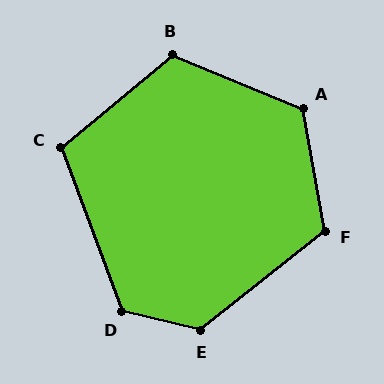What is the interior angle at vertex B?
Approximately 118 degrees (obtuse).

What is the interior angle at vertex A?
Approximately 123 degrees (obtuse).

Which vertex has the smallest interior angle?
C, at approximately 109 degrees.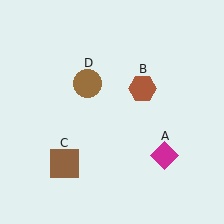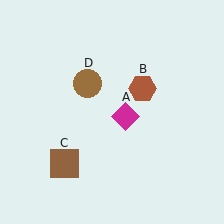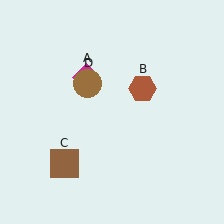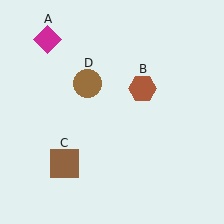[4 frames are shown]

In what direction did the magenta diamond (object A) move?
The magenta diamond (object A) moved up and to the left.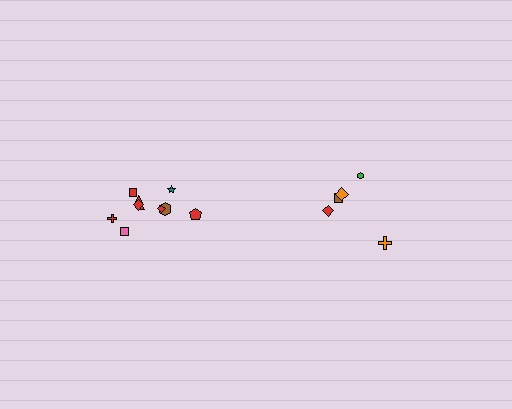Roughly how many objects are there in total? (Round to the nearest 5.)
Roughly 15 objects in total.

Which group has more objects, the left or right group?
The left group.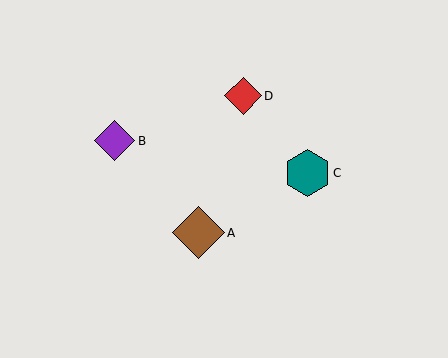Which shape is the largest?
The brown diamond (labeled A) is the largest.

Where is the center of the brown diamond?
The center of the brown diamond is at (198, 233).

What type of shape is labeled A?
Shape A is a brown diamond.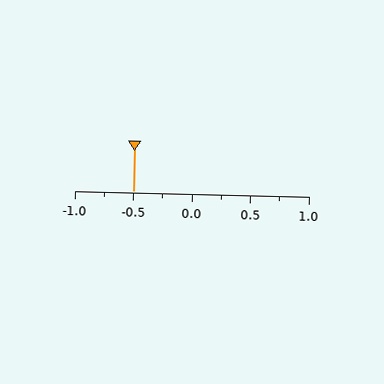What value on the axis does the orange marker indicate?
The marker indicates approximately -0.5.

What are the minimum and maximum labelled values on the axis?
The axis runs from -1.0 to 1.0.